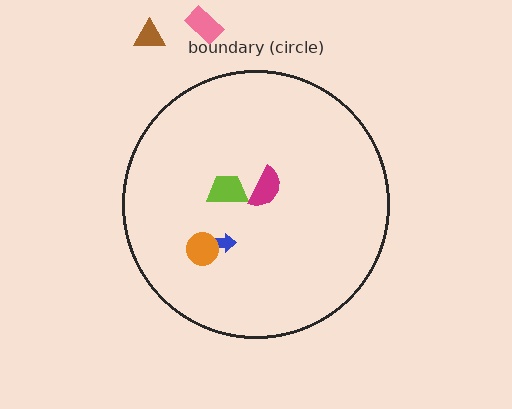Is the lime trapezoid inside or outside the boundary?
Inside.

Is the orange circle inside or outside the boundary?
Inside.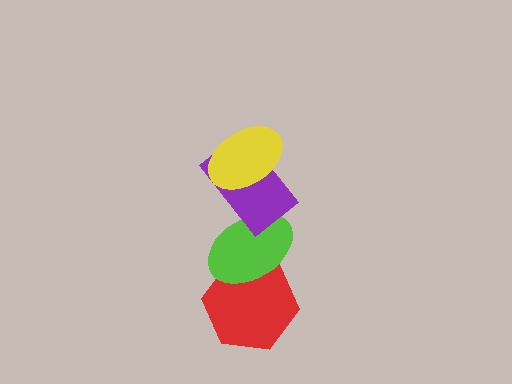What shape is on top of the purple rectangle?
The yellow ellipse is on top of the purple rectangle.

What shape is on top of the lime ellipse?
The purple rectangle is on top of the lime ellipse.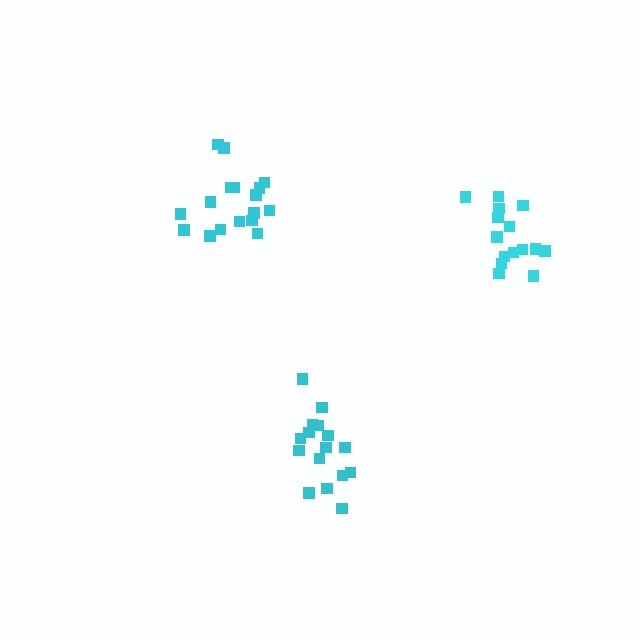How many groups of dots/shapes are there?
There are 3 groups.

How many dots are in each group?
Group 1: 17 dots, Group 2: 15 dots, Group 3: 16 dots (48 total).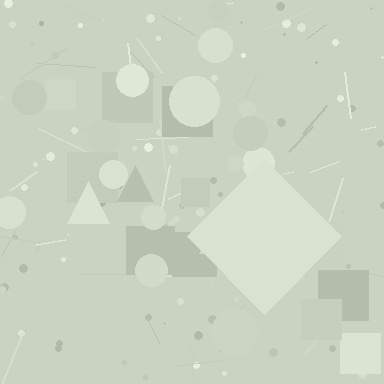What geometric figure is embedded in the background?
A diamond is embedded in the background.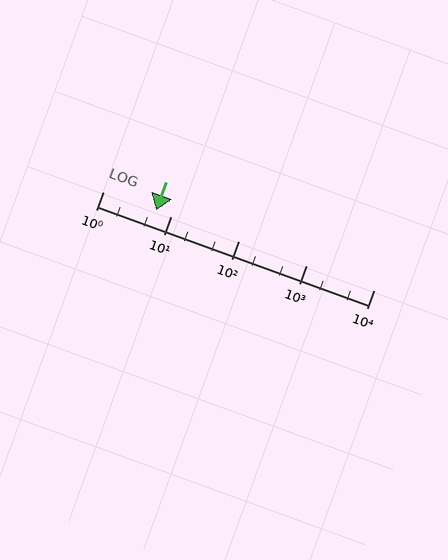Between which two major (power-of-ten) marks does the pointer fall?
The pointer is between 1 and 10.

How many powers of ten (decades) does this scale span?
The scale spans 4 decades, from 1 to 10000.